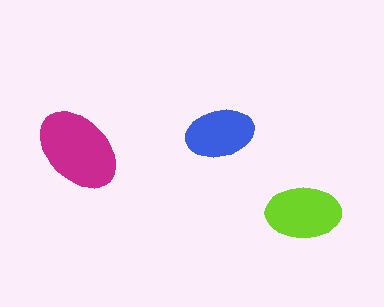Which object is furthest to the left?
The magenta ellipse is leftmost.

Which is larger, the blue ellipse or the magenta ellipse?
The magenta one.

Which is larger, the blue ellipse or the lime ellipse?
The lime one.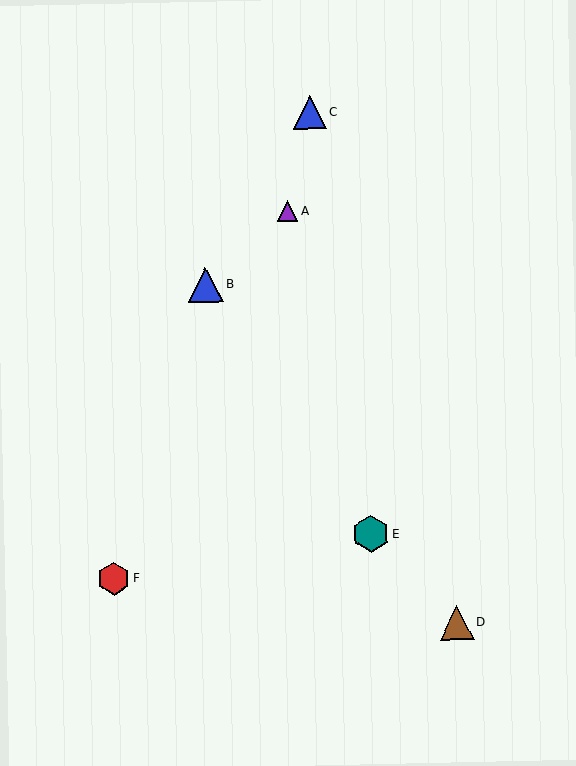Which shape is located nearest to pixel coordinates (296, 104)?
The blue triangle (labeled C) at (310, 112) is nearest to that location.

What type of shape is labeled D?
Shape D is a brown triangle.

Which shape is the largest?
The teal hexagon (labeled E) is the largest.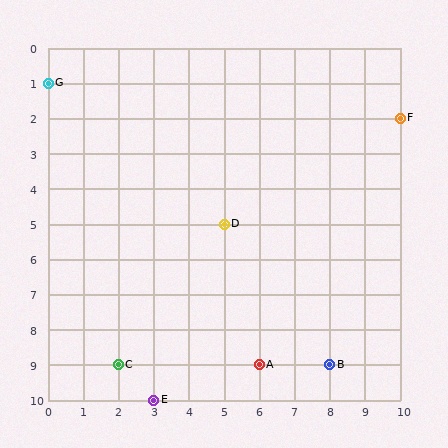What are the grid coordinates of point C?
Point C is at grid coordinates (2, 9).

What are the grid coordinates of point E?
Point E is at grid coordinates (3, 10).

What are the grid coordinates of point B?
Point B is at grid coordinates (8, 9).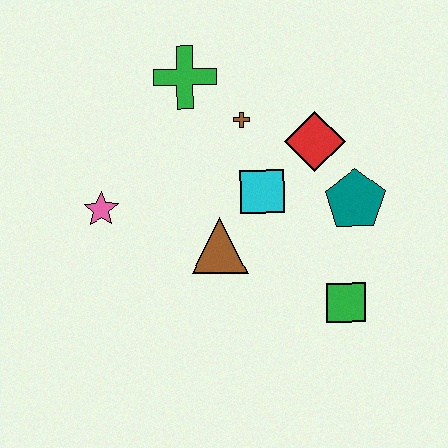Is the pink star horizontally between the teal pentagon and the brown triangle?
No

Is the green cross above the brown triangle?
Yes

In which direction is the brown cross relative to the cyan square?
The brown cross is above the cyan square.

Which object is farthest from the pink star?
The green square is farthest from the pink star.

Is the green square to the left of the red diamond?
No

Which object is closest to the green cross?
The brown cross is closest to the green cross.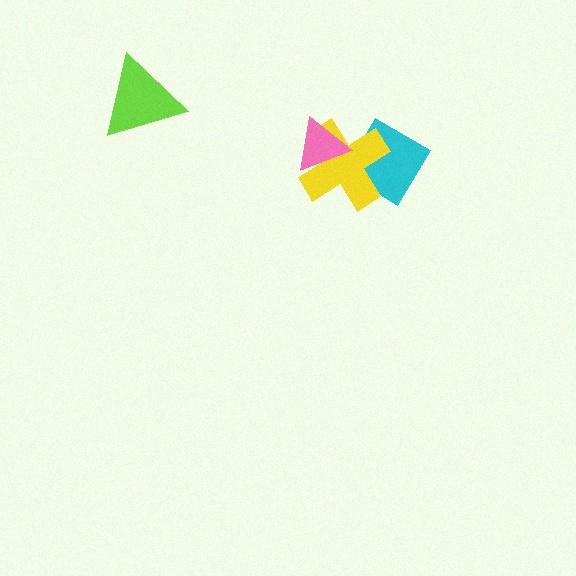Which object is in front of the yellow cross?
The pink triangle is in front of the yellow cross.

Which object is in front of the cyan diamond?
The yellow cross is in front of the cyan diamond.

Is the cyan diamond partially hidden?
Yes, it is partially covered by another shape.